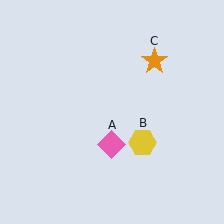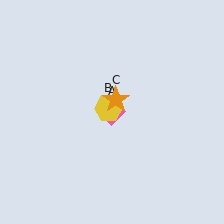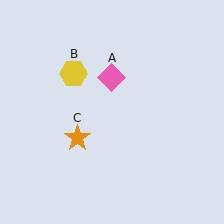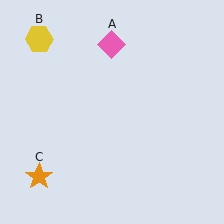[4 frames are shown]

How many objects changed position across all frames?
3 objects changed position: pink diamond (object A), yellow hexagon (object B), orange star (object C).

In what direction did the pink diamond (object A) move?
The pink diamond (object A) moved up.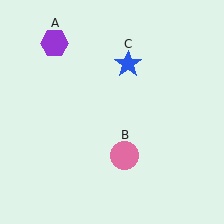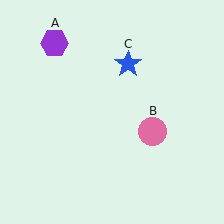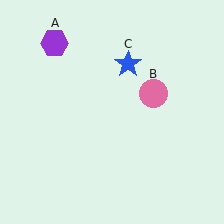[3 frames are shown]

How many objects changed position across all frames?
1 object changed position: pink circle (object B).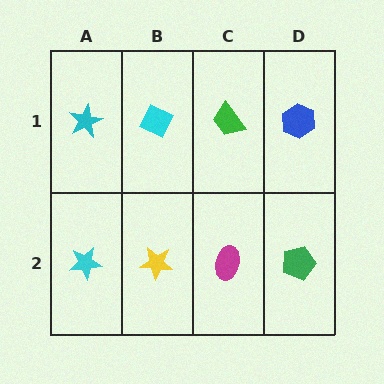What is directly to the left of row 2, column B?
A cyan star.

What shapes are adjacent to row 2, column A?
A cyan star (row 1, column A), a yellow star (row 2, column B).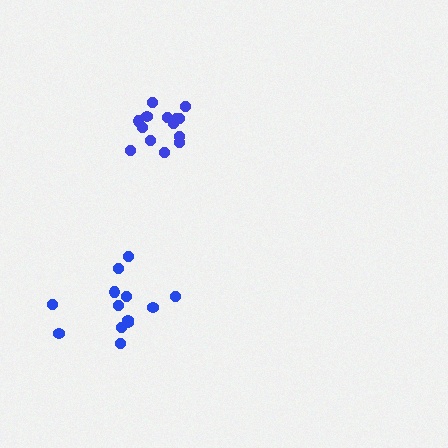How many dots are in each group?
Group 1: 14 dots, Group 2: 13 dots (27 total).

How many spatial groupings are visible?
There are 2 spatial groupings.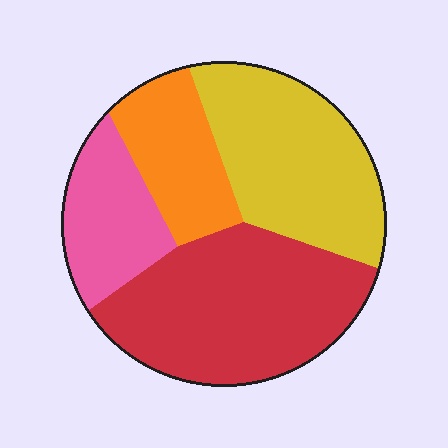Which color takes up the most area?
Red, at roughly 40%.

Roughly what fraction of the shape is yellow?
Yellow covers 30% of the shape.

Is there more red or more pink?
Red.